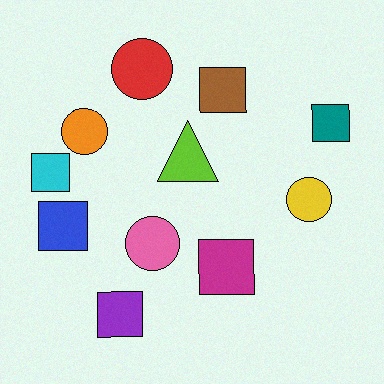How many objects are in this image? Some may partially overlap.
There are 11 objects.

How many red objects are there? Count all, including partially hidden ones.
There is 1 red object.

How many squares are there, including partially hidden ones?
There are 6 squares.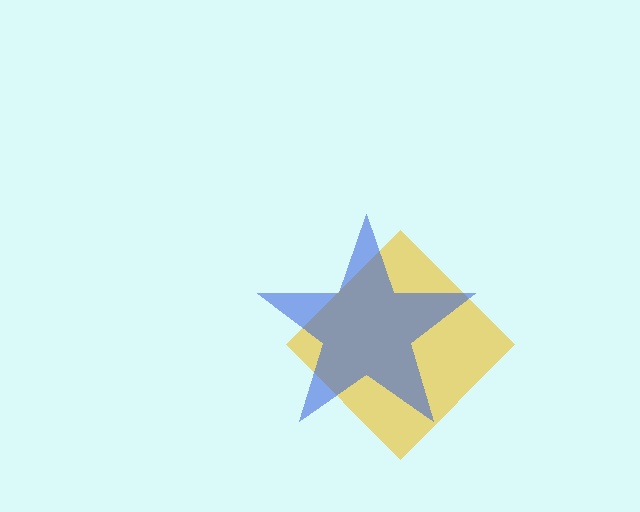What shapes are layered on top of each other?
The layered shapes are: a yellow diamond, a blue star.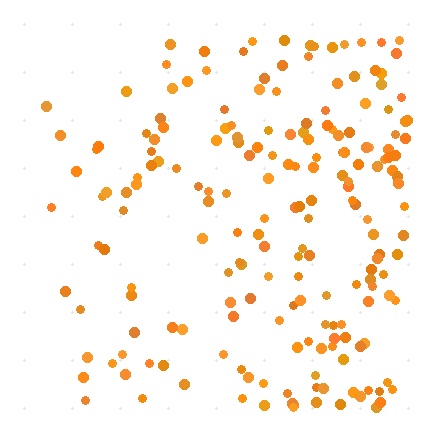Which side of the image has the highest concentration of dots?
The right.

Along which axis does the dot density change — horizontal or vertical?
Horizontal.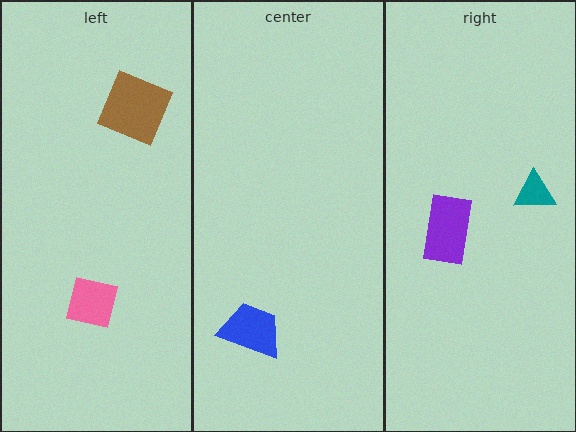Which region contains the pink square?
The left region.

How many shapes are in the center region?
1.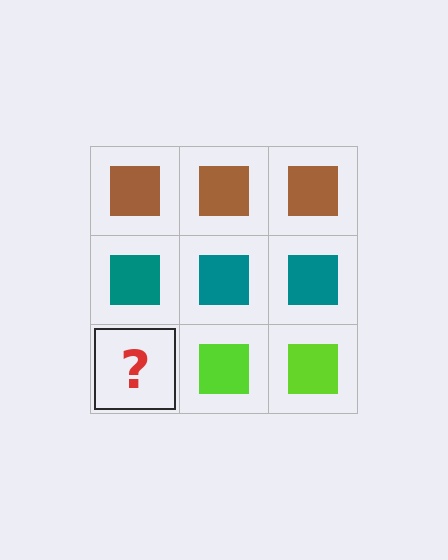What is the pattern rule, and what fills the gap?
The rule is that each row has a consistent color. The gap should be filled with a lime square.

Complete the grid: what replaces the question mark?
The question mark should be replaced with a lime square.